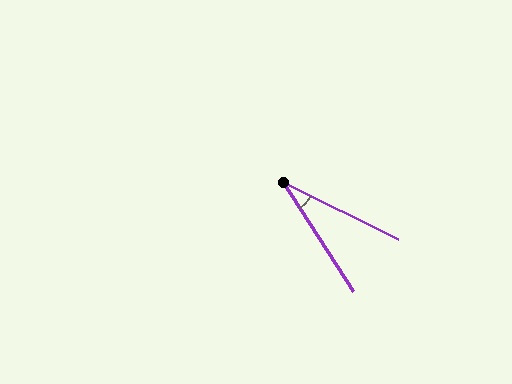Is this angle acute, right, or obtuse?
It is acute.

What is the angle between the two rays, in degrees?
Approximately 31 degrees.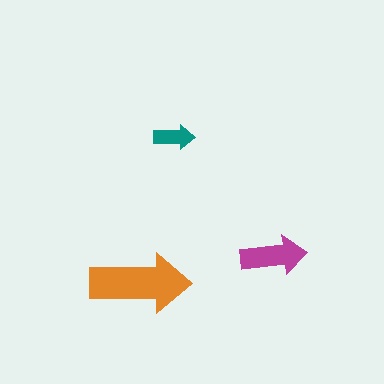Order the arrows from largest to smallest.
the orange one, the magenta one, the teal one.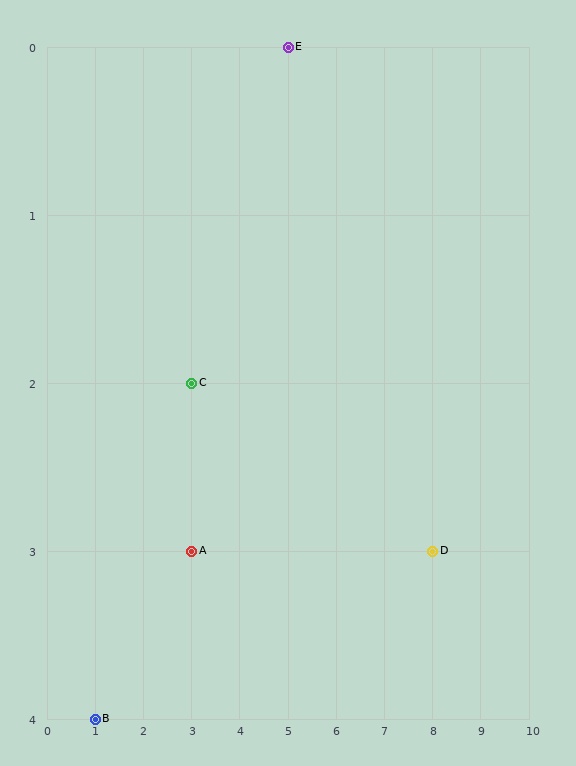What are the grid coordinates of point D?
Point D is at grid coordinates (8, 3).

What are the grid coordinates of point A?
Point A is at grid coordinates (3, 3).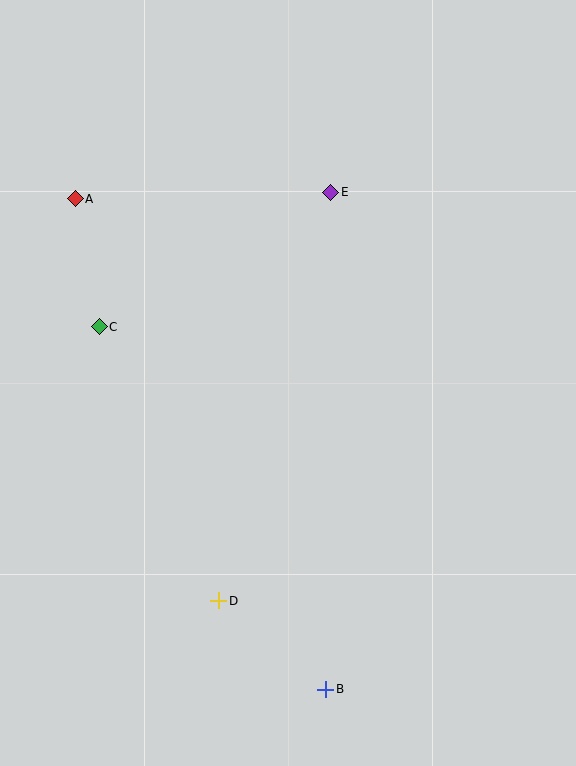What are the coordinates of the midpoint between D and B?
The midpoint between D and B is at (272, 645).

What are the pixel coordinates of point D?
Point D is at (219, 601).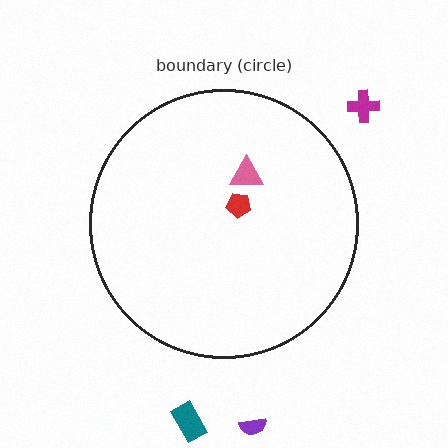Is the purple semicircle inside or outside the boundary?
Outside.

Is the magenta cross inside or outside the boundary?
Outside.